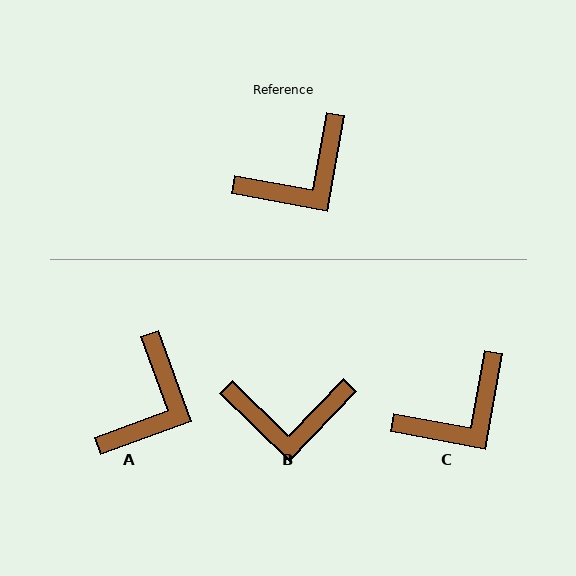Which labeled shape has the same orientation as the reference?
C.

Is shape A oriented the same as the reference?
No, it is off by about 30 degrees.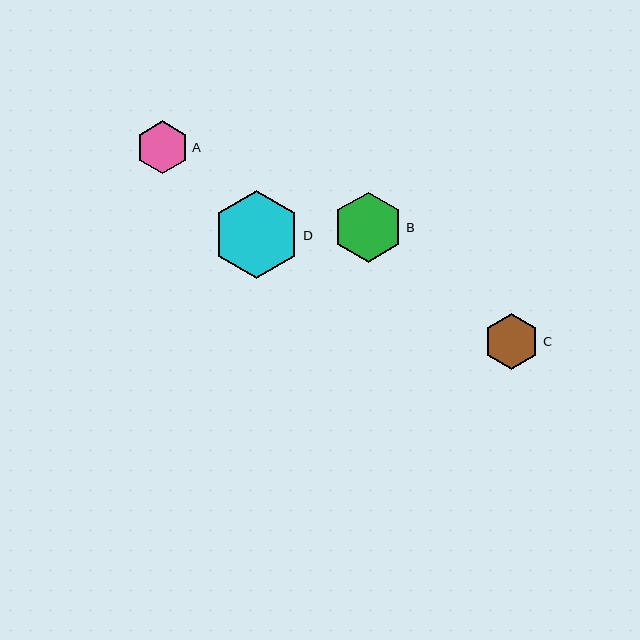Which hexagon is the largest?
Hexagon D is the largest with a size of approximately 88 pixels.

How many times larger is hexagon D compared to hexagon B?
Hexagon D is approximately 1.3 times the size of hexagon B.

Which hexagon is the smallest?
Hexagon A is the smallest with a size of approximately 53 pixels.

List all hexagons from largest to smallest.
From largest to smallest: D, B, C, A.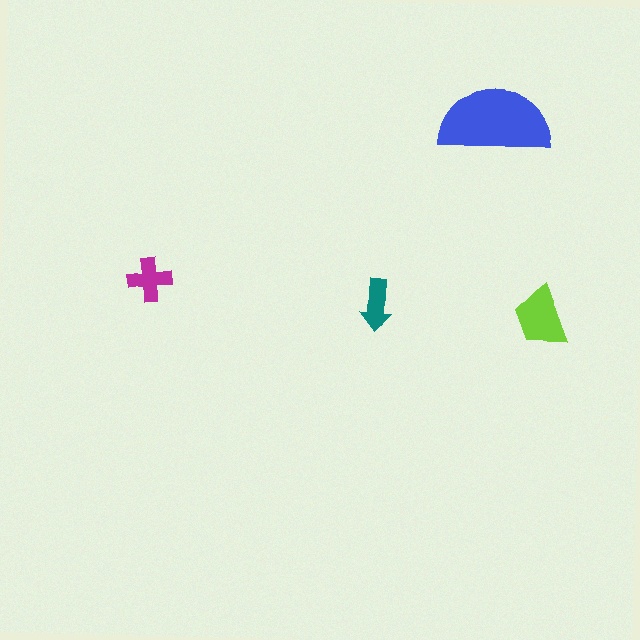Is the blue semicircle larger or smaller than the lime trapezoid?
Larger.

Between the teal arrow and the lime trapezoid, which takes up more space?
The lime trapezoid.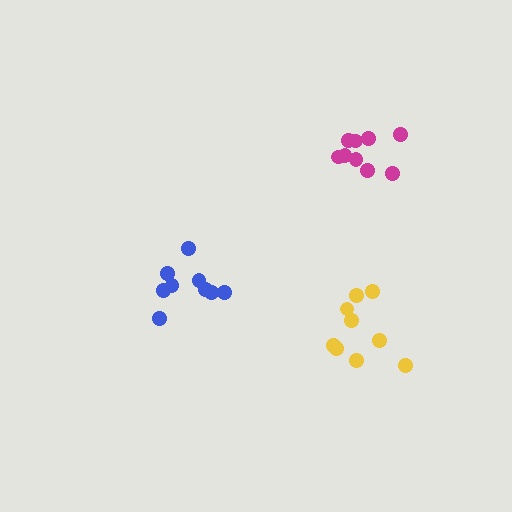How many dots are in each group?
Group 1: 9 dots, Group 2: 9 dots, Group 3: 9 dots (27 total).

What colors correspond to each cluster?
The clusters are colored: magenta, blue, yellow.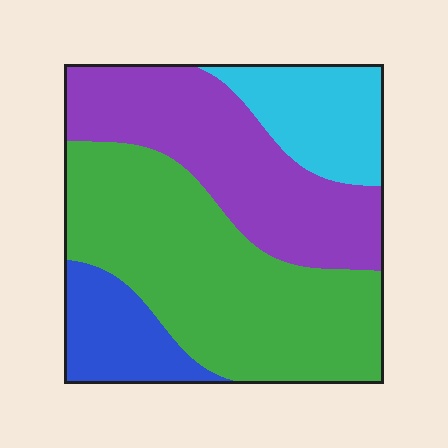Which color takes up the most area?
Green, at roughly 45%.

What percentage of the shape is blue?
Blue covers around 10% of the shape.